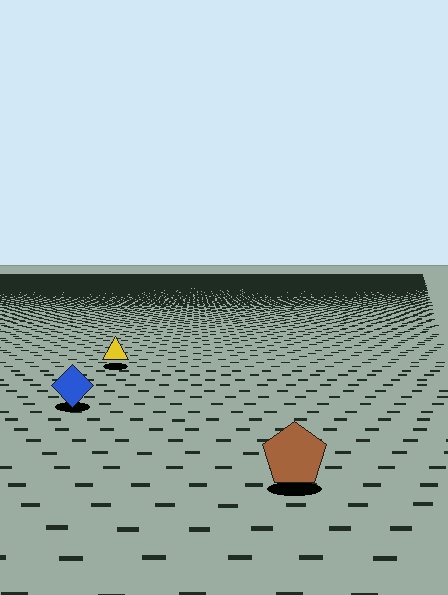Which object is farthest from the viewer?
The yellow triangle is farthest from the viewer. It appears smaller and the ground texture around it is denser.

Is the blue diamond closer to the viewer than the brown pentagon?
No. The brown pentagon is closer — you can tell from the texture gradient: the ground texture is coarser near it.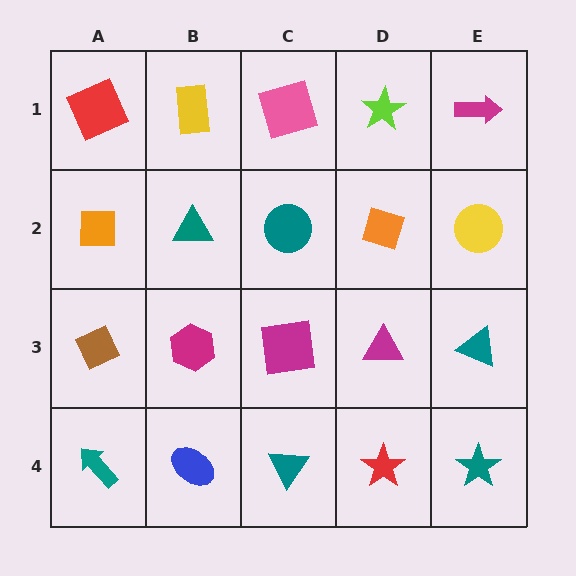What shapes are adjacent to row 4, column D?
A magenta triangle (row 3, column D), a teal triangle (row 4, column C), a teal star (row 4, column E).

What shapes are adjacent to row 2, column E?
A magenta arrow (row 1, column E), a teal triangle (row 3, column E), an orange diamond (row 2, column D).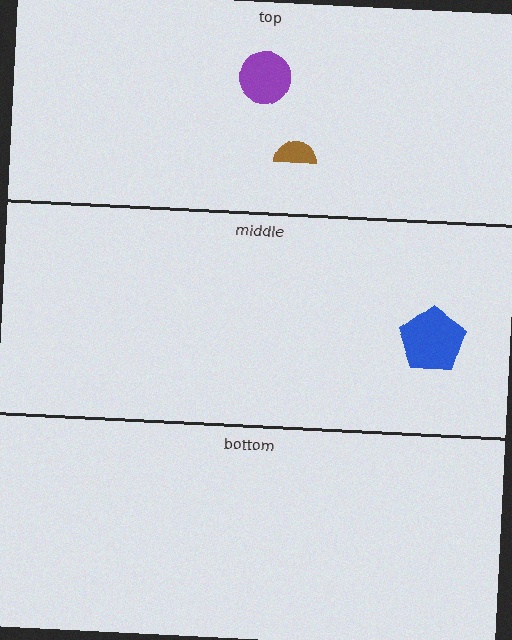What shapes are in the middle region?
The blue pentagon.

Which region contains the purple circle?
The top region.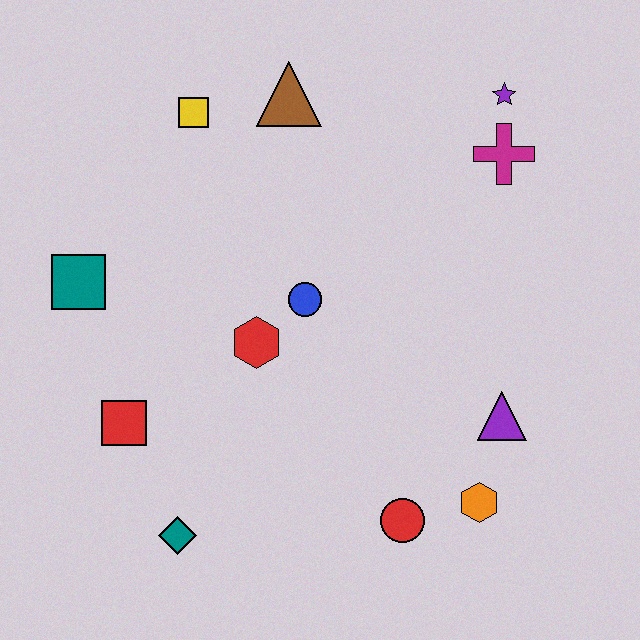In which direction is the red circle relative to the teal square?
The red circle is to the right of the teal square.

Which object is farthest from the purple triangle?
The teal square is farthest from the purple triangle.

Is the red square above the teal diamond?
Yes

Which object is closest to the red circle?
The orange hexagon is closest to the red circle.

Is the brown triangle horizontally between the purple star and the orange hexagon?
No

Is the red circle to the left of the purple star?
Yes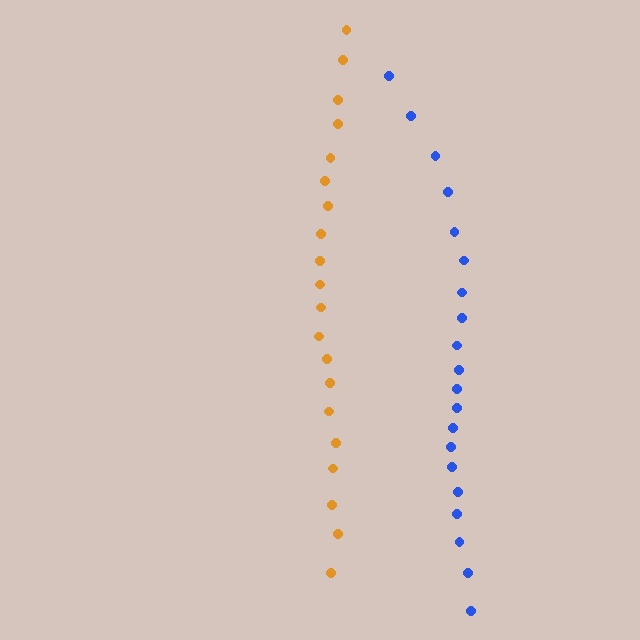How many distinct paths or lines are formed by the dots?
There are 2 distinct paths.